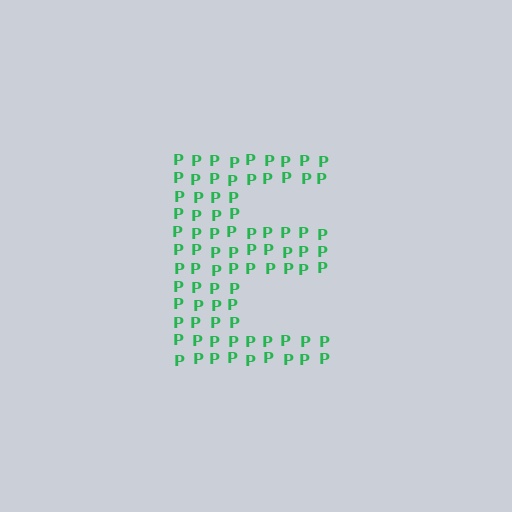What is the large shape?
The large shape is the letter E.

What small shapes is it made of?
It is made of small letter P's.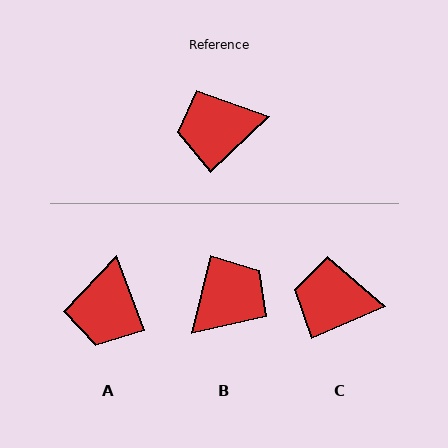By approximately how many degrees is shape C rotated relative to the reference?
Approximately 21 degrees clockwise.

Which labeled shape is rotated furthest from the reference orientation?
B, about 147 degrees away.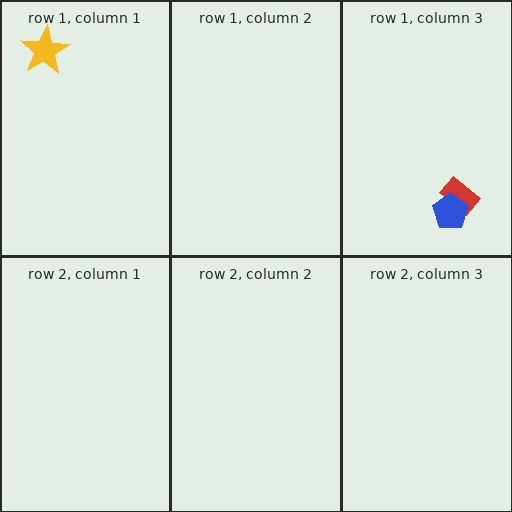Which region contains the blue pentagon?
The row 1, column 3 region.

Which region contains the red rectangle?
The row 1, column 3 region.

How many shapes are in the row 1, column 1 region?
1.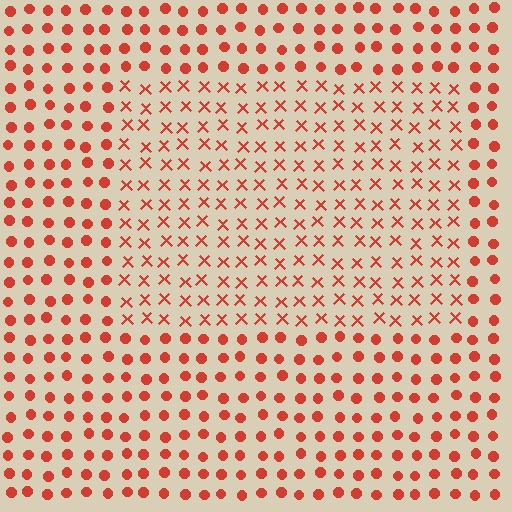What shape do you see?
I see a rectangle.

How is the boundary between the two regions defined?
The boundary is defined by a change in element shape: X marks inside vs. circles outside. All elements share the same color and spacing.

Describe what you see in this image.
The image is filled with small red elements arranged in a uniform grid. A rectangle-shaped region contains X marks, while the surrounding area contains circles. The boundary is defined purely by the change in element shape.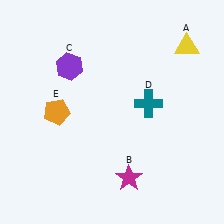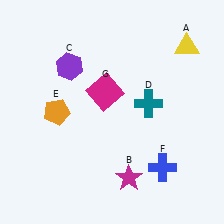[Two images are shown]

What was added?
A blue cross (F), a magenta square (G) were added in Image 2.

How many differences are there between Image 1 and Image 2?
There are 2 differences between the two images.